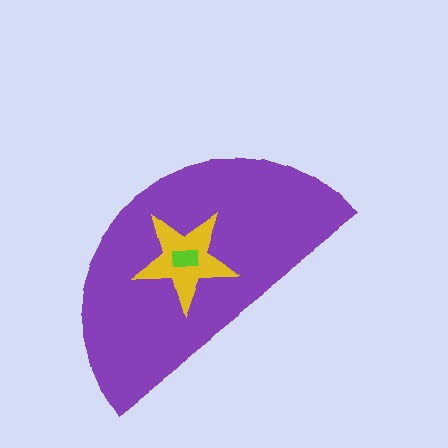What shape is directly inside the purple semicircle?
The yellow star.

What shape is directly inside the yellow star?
The lime rectangle.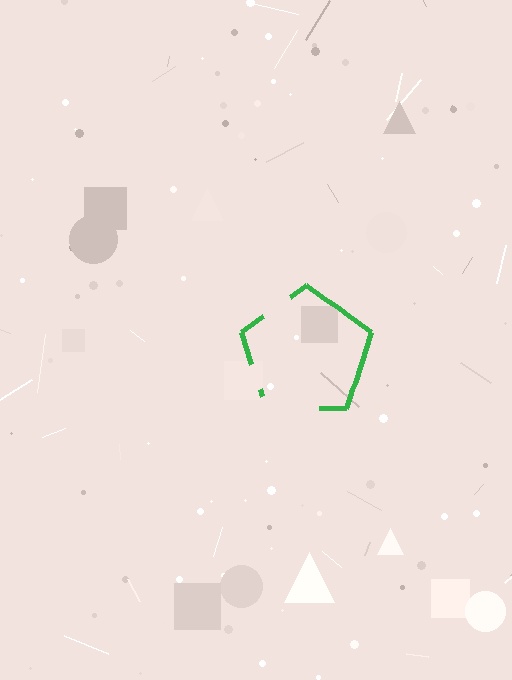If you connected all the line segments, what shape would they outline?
They would outline a pentagon.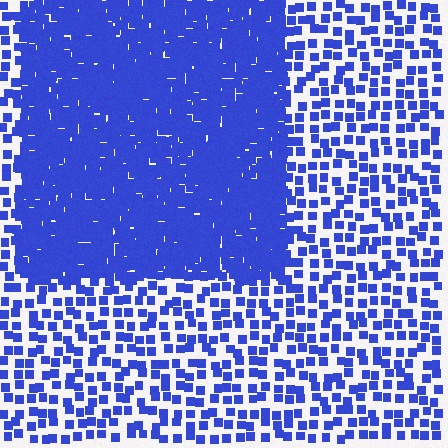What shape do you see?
I see a rectangle.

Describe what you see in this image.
The image contains small blue elements arranged at two different densities. A rectangle-shaped region is visible where the elements are more densely packed than the surrounding area.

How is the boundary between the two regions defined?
The boundary is defined by a change in element density (approximately 3.0x ratio). All elements are the same color, size, and shape.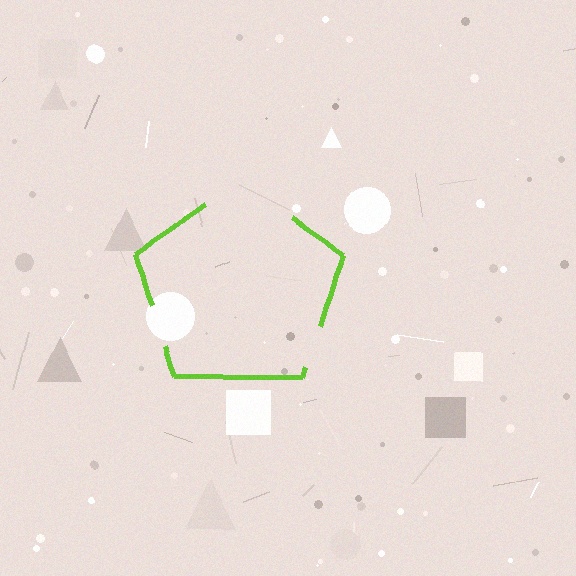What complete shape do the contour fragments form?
The contour fragments form a pentagon.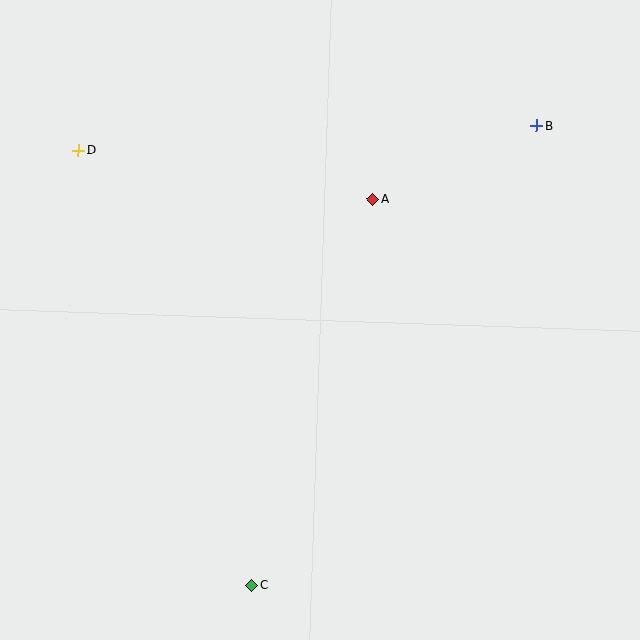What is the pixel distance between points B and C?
The distance between B and C is 541 pixels.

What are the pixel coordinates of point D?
Point D is at (78, 150).